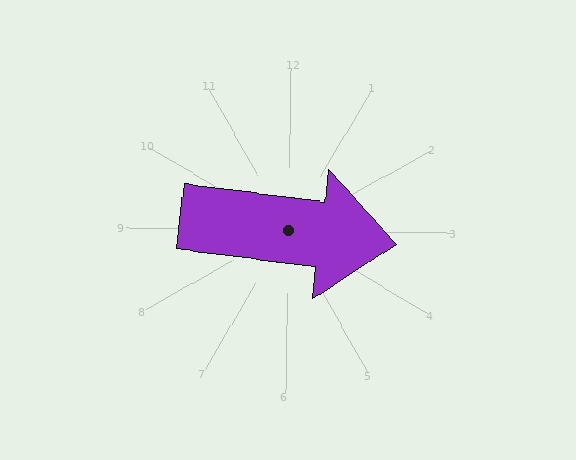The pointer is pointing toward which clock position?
Roughly 3 o'clock.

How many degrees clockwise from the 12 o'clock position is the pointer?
Approximately 96 degrees.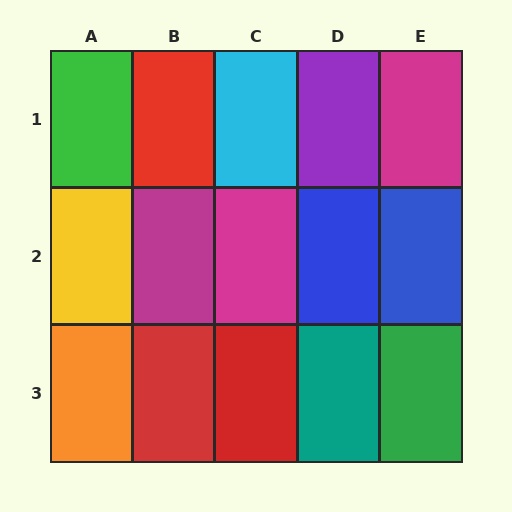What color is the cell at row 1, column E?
Magenta.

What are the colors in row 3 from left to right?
Orange, red, red, teal, green.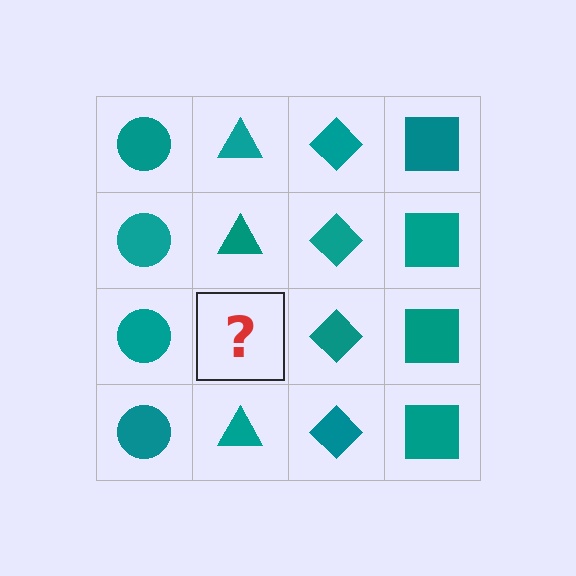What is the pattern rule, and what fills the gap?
The rule is that each column has a consistent shape. The gap should be filled with a teal triangle.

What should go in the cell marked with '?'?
The missing cell should contain a teal triangle.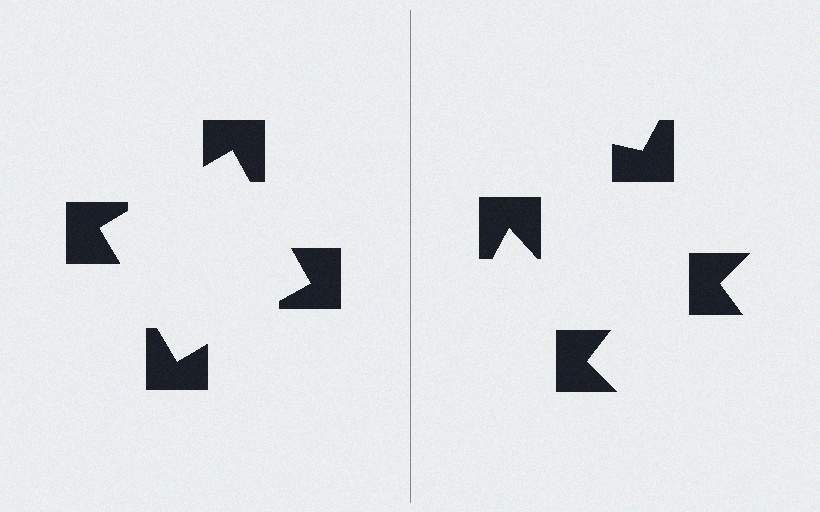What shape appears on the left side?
An illusory square.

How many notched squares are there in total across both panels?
8 — 4 on each side.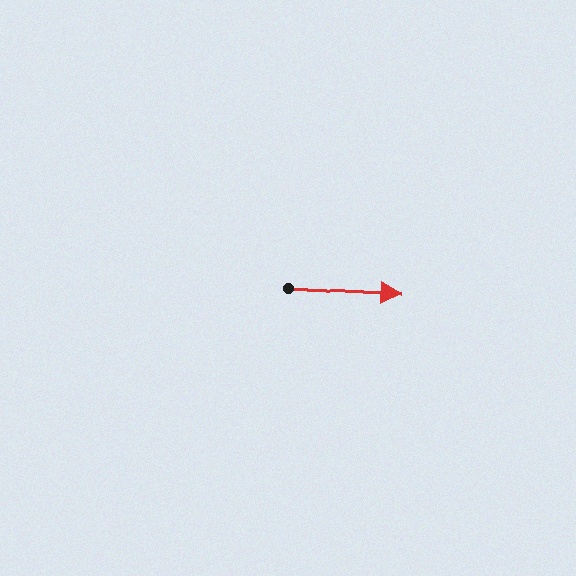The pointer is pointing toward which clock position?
Roughly 3 o'clock.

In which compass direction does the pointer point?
East.